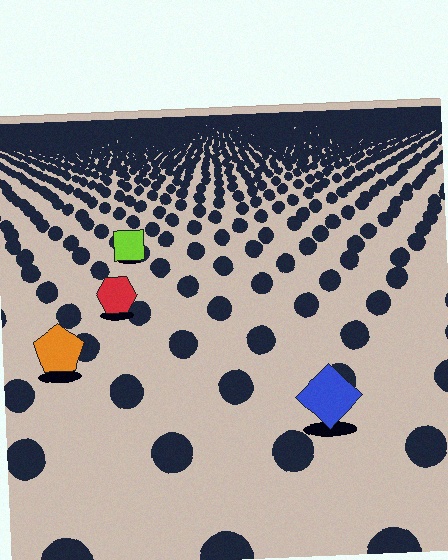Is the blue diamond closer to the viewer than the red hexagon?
Yes. The blue diamond is closer — you can tell from the texture gradient: the ground texture is coarser near it.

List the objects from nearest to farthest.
From nearest to farthest: the blue diamond, the orange pentagon, the red hexagon, the lime square.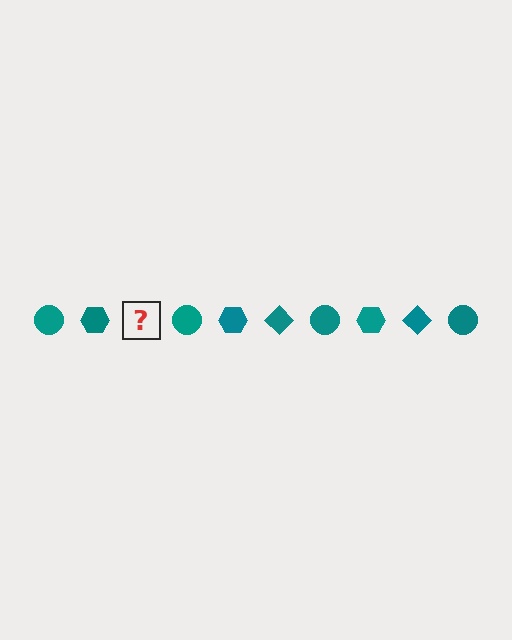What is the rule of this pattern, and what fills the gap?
The rule is that the pattern cycles through circle, hexagon, diamond shapes in teal. The gap should be filled with a teal diamond.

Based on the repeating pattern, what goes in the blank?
The blank should be a teal diamond.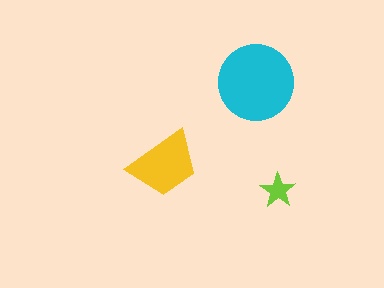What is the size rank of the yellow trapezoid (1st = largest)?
2nd.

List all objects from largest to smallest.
The cyan circle, the yellow trapezoid, the lime star.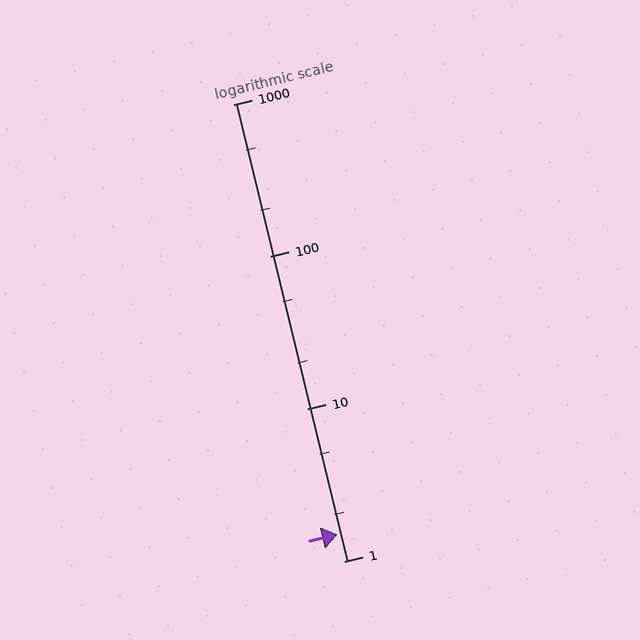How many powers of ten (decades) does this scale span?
The scale spans 3 decades, from 1 to 1000.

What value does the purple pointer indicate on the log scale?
The pointer indicates approximately 1.5.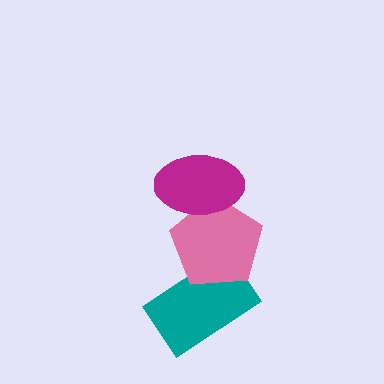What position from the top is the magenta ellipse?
The magenta ellipse is 1st from the top.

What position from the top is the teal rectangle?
The teal rectangle is 3rd from the top.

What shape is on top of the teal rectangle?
The pink pentagon is on top of the teal rectangle.